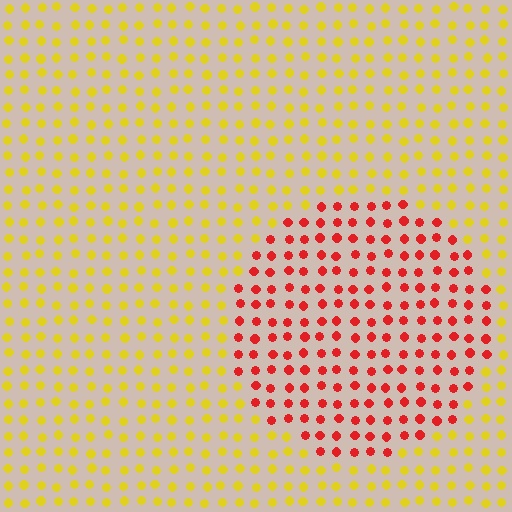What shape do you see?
I see a circle.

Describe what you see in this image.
The image is filled with small yellow elements in a uniform arrangement. A circle-shaped region is visible where the elements are tinted to a slightly different hue, forming a subtle color boundary.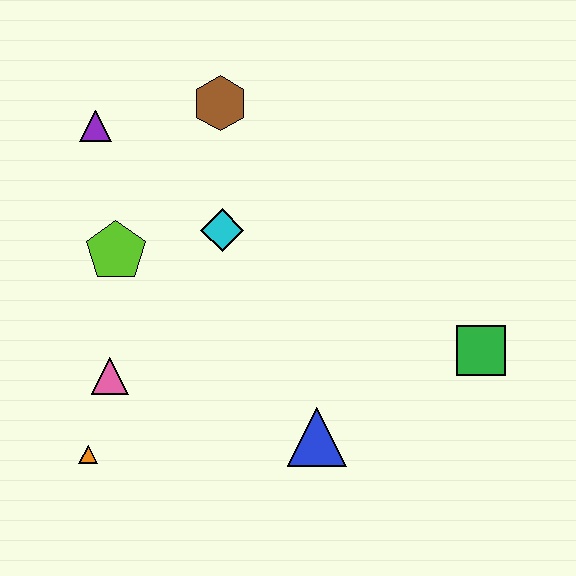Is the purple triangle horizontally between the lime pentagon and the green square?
No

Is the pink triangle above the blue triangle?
Yes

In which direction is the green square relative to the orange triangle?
The green square is to the right of the orange triangle.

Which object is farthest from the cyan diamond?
The green square is farthest from the cyan diamond.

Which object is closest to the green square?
The blue triangle is closest to the green square.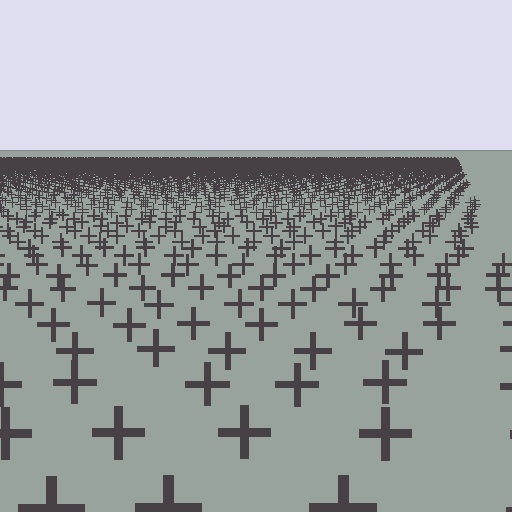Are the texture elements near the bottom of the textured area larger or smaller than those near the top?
Larger. Near the bottom, elements are closer to the viewer and appear at a bigger on-screen size.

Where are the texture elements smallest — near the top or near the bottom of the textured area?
Near the top.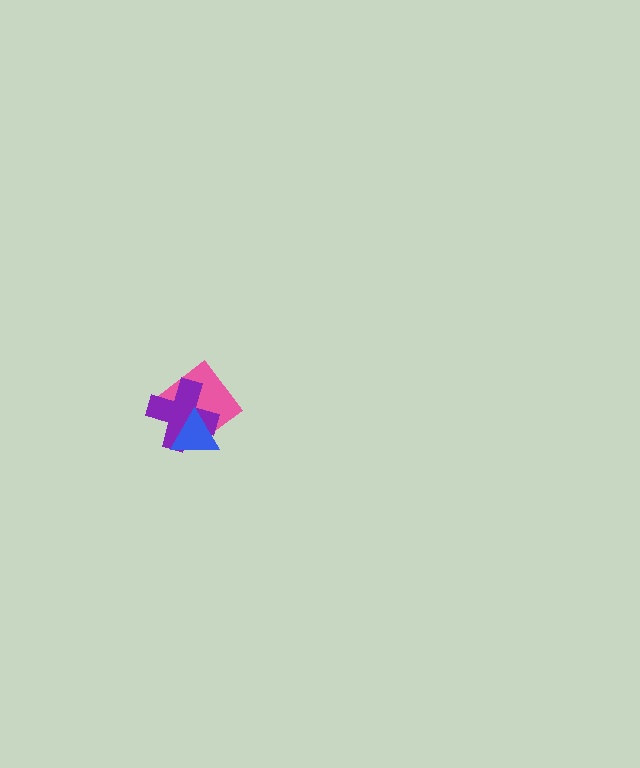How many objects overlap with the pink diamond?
2 objects overlap with the pink diamond.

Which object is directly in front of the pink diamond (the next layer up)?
The purple cross is directly in front of the pink diamond.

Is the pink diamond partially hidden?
Yes, it is partially covered by another shape.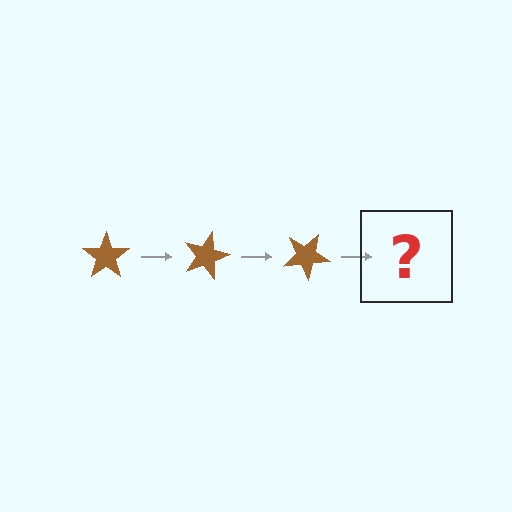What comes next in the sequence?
The next element should be a brown star rotated 45 degrees.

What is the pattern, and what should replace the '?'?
The pattern is that the star rotates 15 degrees each step. The '?' should be a brown star rotated 45 degrees.